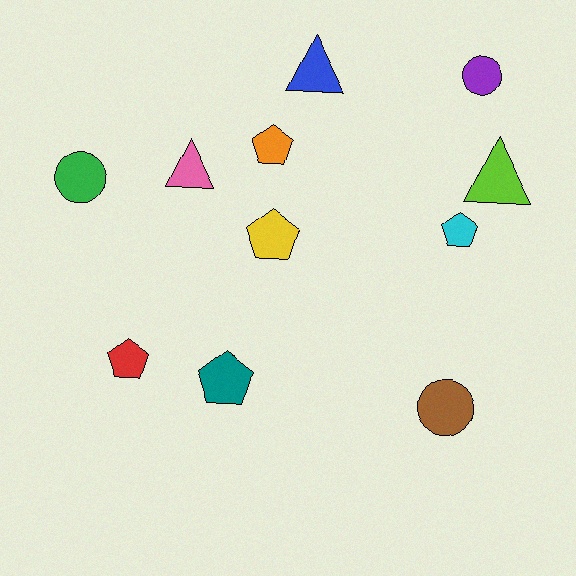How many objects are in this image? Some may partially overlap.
There are 11 objects.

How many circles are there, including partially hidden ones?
There are 3 circles.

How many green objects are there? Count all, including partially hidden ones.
There is 1 green object.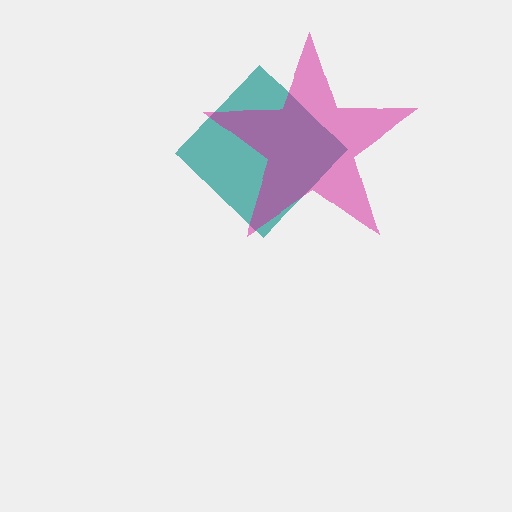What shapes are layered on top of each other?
The layered shapes are: a teal diamond, a magenta star.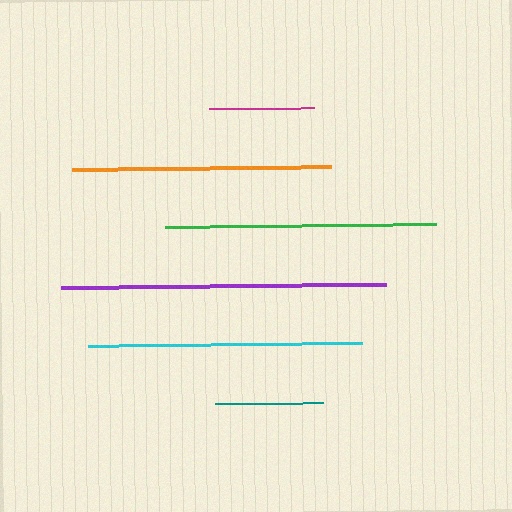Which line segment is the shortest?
The magenta line is the shortest at approximately 105 pixels.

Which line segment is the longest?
The purple line is the longest at approximately 325 pixels.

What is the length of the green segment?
The green segment is approximately 271 pixels long.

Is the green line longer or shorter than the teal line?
The green line is longer than the teal line.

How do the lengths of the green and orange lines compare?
The green and orange lines are approximately the same length.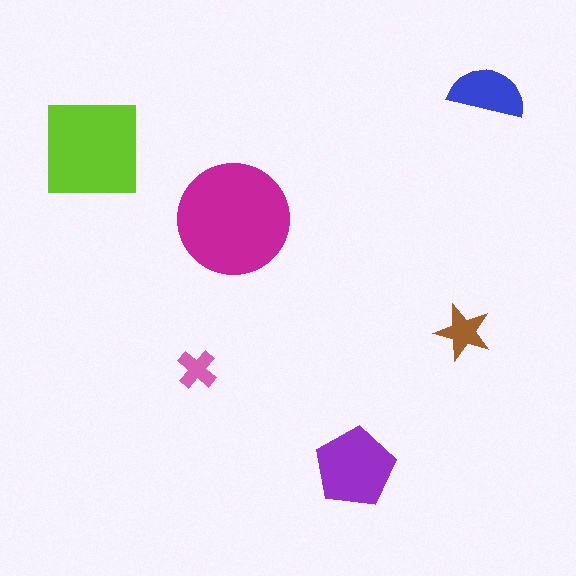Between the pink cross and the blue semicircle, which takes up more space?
The blue semicircle.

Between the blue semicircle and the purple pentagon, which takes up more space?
The purple pentagon.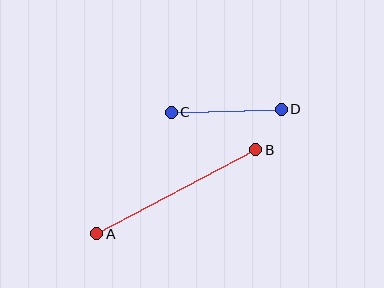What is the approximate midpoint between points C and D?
The midpoint is at approximately (226, 111) pixels.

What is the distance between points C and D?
The distance is approximately 110 pixels.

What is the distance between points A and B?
The distance is approximately 180 pixels.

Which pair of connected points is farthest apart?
Points A and B are farthest apart.